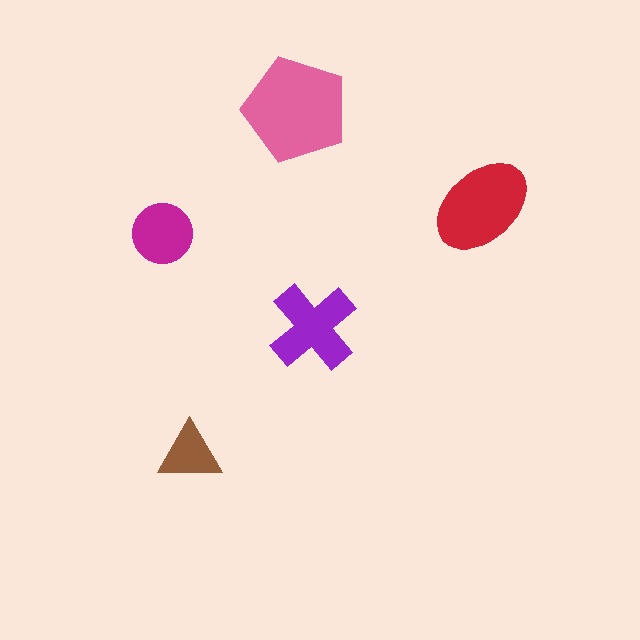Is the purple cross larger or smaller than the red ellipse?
Smaller.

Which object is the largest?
The pink pentagon.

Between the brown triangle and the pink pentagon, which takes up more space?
The pink pentagon.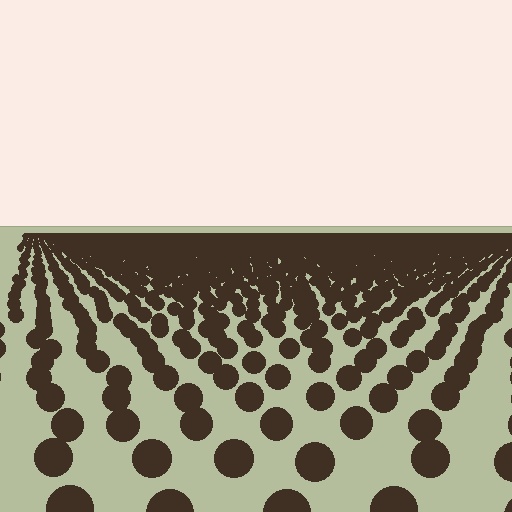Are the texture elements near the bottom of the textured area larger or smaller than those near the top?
Larger. Near the bottom, elements are closer to the viewer and appear at a bigger on-screen size.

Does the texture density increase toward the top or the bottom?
Density increases toward the top.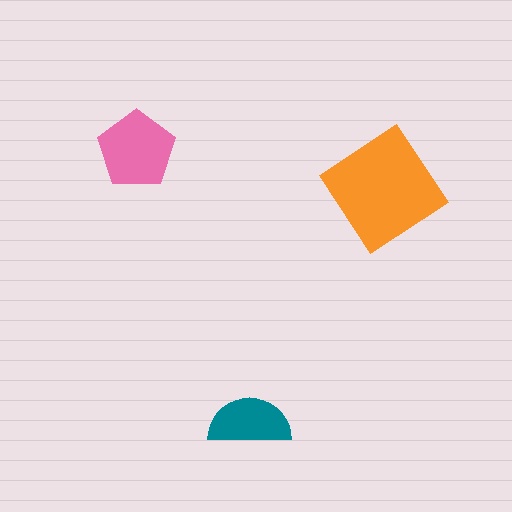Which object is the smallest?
The teal semicircle.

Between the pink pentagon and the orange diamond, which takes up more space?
The orange diamond.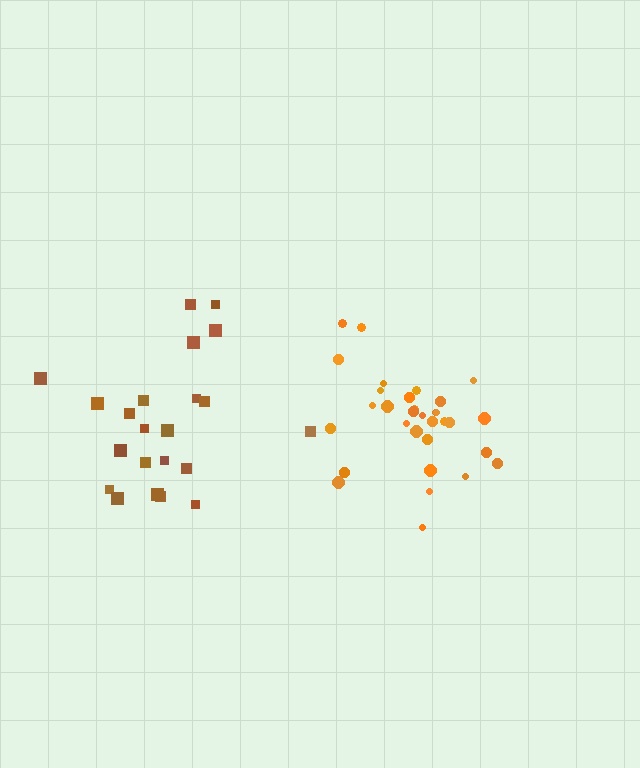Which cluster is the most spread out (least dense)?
Brown.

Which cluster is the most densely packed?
Orange.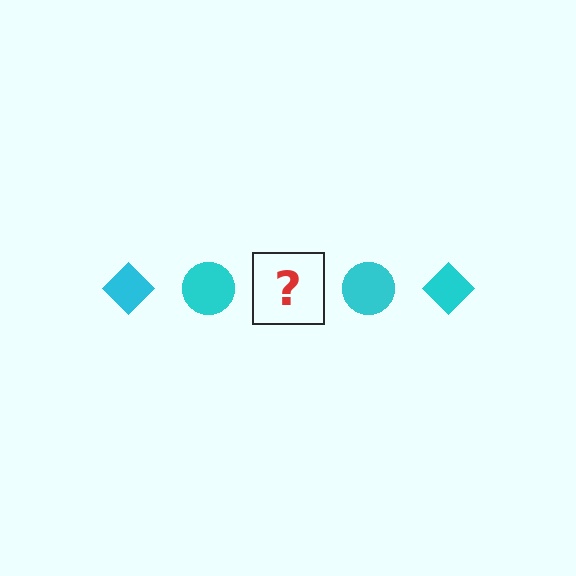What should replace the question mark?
The question mark should be replaced with a cyan diamond.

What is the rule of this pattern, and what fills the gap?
The rule is that the pattern cycles through diamond, circle shapes in cyan. The gap should be filled with a cyan diamond.